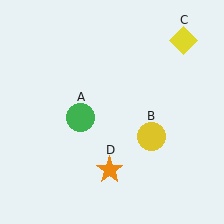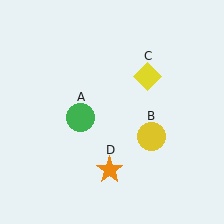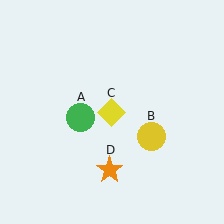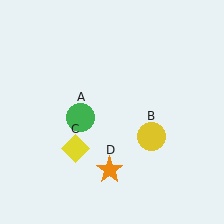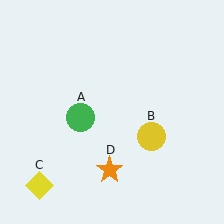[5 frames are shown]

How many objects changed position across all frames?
1 object changed position: yellow diamond (object C).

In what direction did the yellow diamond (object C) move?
The yellow diamond (object C) moved down and to the left.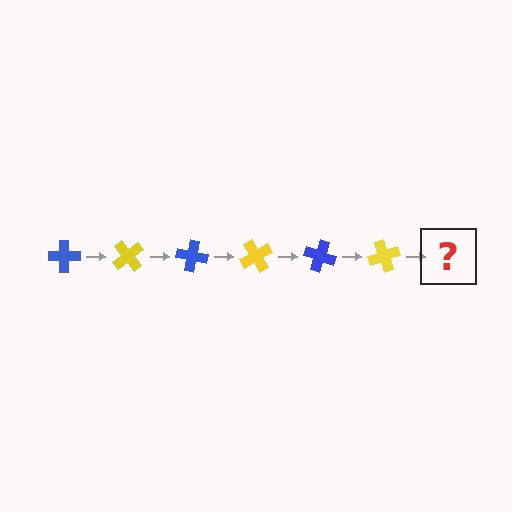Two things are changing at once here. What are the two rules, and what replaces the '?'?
The two rules are that it rotates 50 degrees each step and the color cycles through blue and yellow. The '?' should be a blue cross, rotated 300 degrees from the start.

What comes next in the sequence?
The next element should be a blue cross, rotated 300 degrees from the start.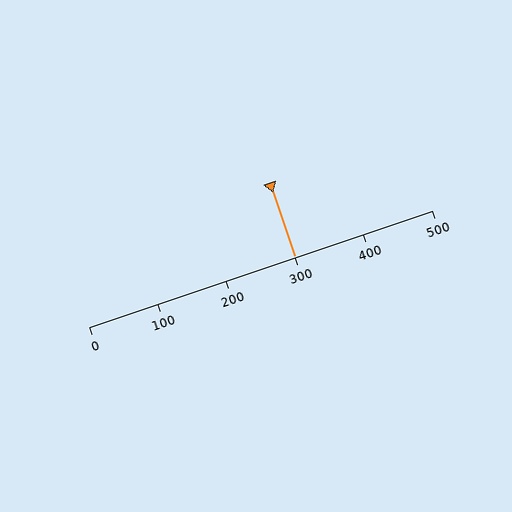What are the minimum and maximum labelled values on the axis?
The axis runs from 0 to 500.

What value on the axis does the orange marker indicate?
The marker indicates approximately 300.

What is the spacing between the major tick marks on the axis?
The major ticks are spaced 100 apart.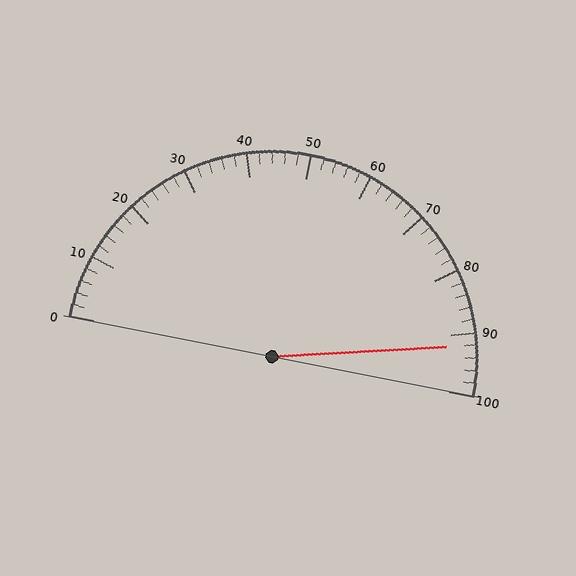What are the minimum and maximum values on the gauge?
The gauge ranges from 0 to 100.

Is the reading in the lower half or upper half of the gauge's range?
The reading is in the upper half of the range (0 to 100).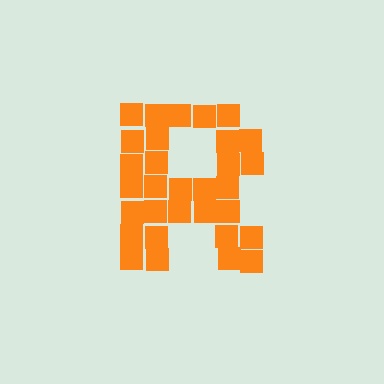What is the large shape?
The large shape is the letter R.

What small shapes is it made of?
It is made of small squares.